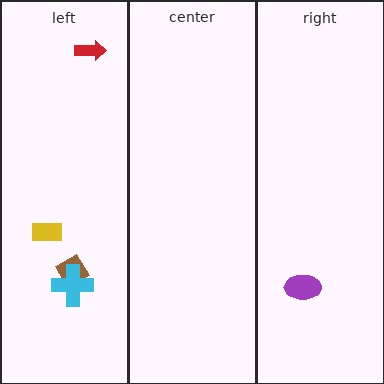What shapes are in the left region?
The brown diamond, the yellow rectangle, the cyan cross, the red arrow.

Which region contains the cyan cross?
The left region.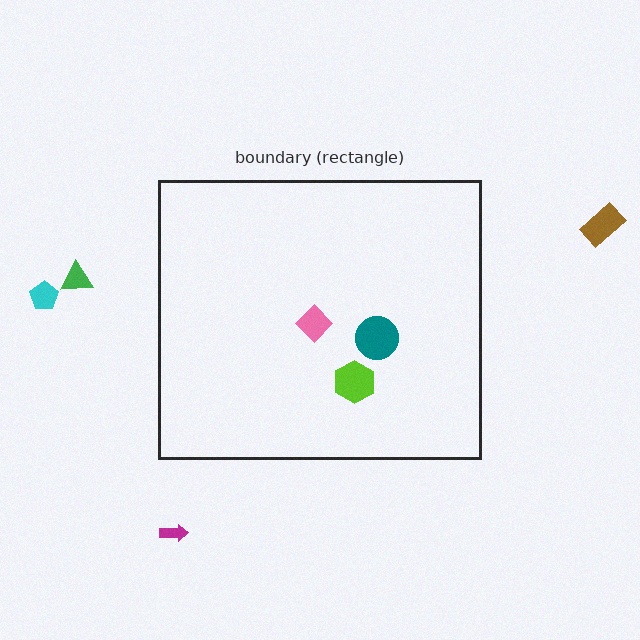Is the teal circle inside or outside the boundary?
Inside.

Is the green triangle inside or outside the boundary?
Outside.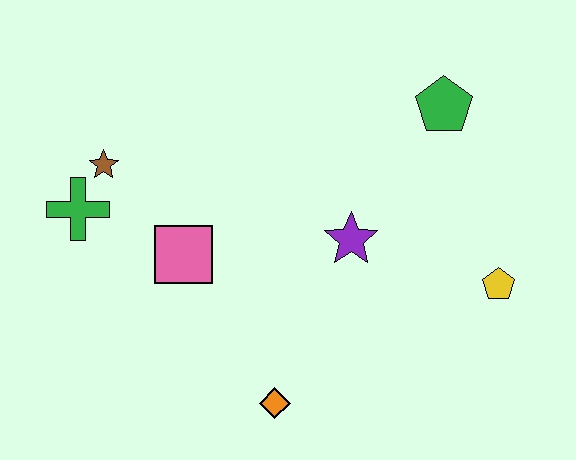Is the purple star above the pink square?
Yes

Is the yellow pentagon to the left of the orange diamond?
No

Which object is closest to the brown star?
The green cross is closest to the brown star.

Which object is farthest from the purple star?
The green cross is farthest from the purple star.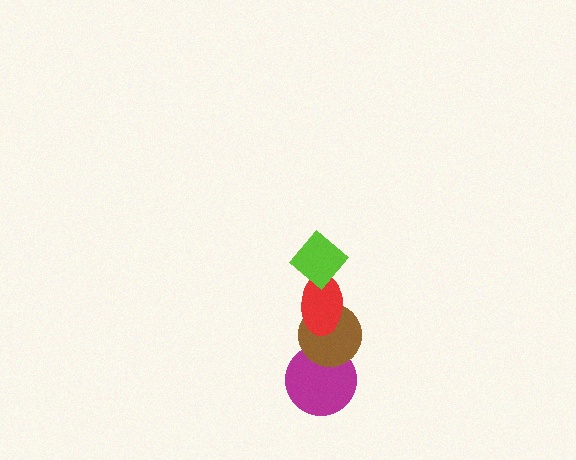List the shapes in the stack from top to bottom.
From top to bottom: the lime diamond, the red ellipse, the brown circle, the magenta circle.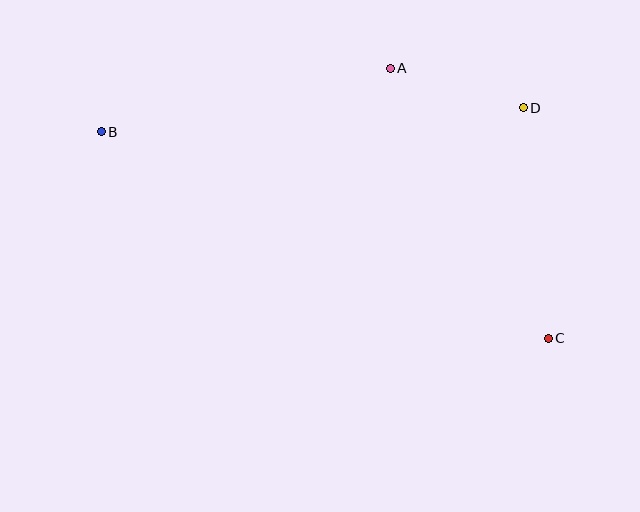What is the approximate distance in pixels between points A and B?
The distance between A and B is approximately 296 pixels.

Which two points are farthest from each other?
Points B and C are farthest from each other.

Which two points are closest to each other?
Points A and D are closest to each other.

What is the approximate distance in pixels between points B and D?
The distance between B and D is approximately 423 pixels.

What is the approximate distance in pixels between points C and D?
The distance between C and D is approximately 232 pixels.